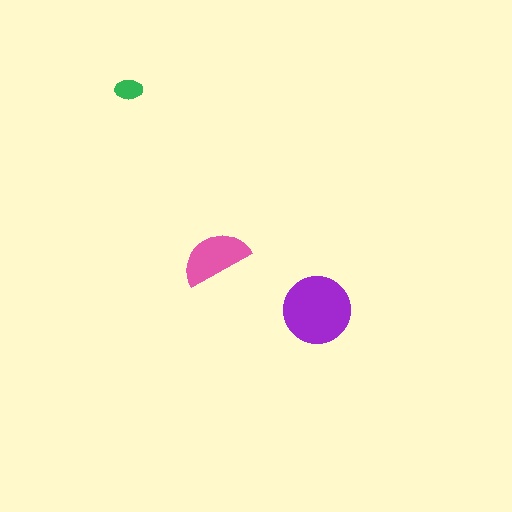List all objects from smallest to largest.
The green ellipse, the pink semicircle, the purple circle.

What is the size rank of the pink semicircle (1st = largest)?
2nd.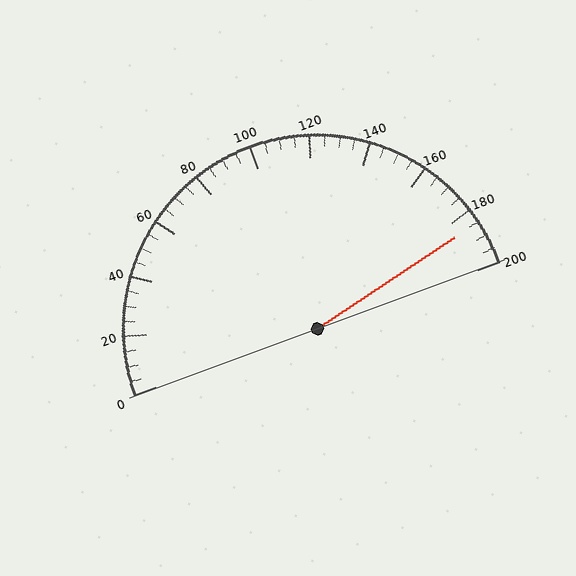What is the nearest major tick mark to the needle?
The nearest major tick mark is 180.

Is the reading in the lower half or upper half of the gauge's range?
The reading is in the upper half of the range (0 to 200).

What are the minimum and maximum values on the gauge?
The gauge ranges from 0 to 200.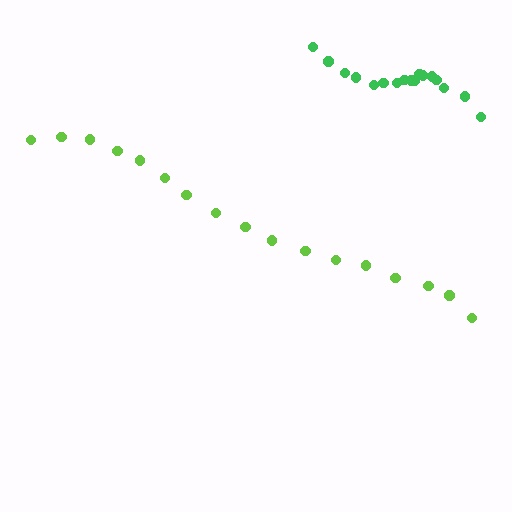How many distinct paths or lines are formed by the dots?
There are 2 distinct paths.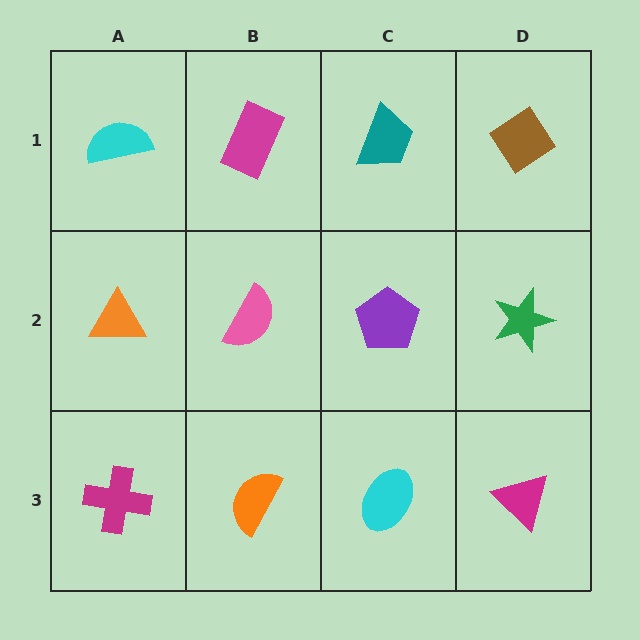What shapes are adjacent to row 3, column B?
A pink semicircle (row 2, column B), a magenta cross (row 3, column A), a cyan ellipse (row 3, column C).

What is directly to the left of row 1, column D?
A teal trapezoid.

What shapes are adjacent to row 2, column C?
A teal trapezoid (row 1, column C), a cyan ellipse (row 3, column C), a pink semicircle (row 2, column B), a green star (row 2, column D).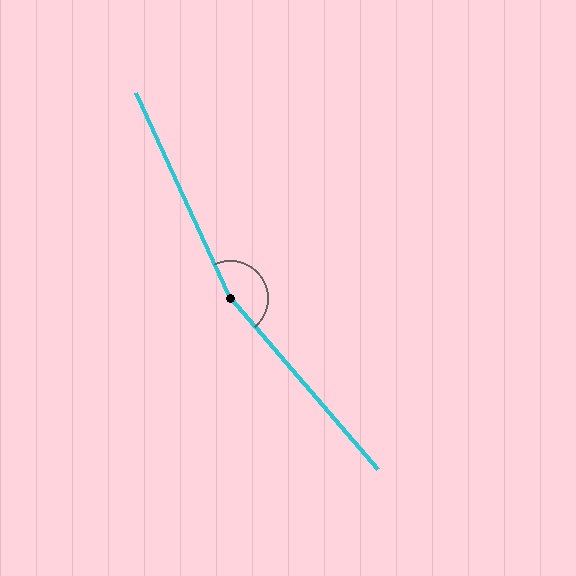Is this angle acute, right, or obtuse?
It is obtuse.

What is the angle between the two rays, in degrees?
Approximately 164 degrees.